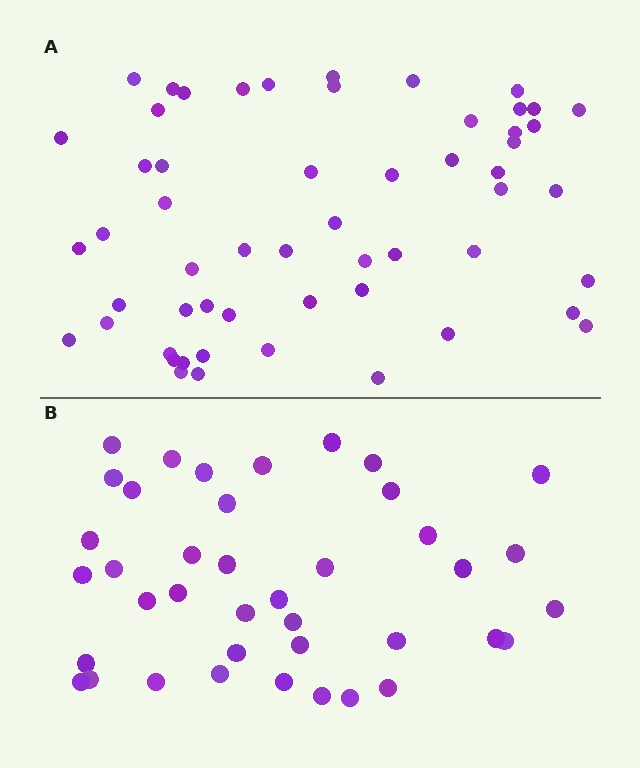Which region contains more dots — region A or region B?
Region A (the top region) has more dots.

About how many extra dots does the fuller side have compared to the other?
Region A has approximately 15 more dots than region B.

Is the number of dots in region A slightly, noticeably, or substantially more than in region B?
Region A has noticeably more, but not dramatically so. The ratio is roughly 1.4 to 1.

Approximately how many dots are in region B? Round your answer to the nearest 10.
About 40 dots.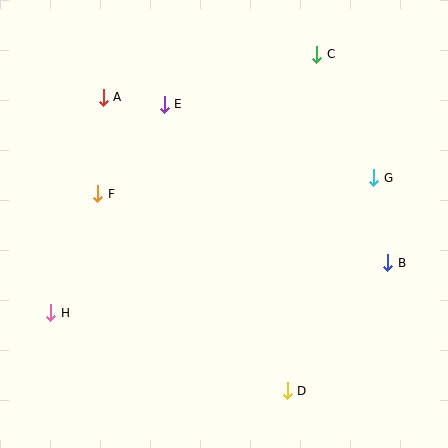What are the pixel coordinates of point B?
Point B is at (388, 263).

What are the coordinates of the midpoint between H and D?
The midpoint between H and D is at (169, 352).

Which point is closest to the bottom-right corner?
Point D is closest to the bottom-right corner.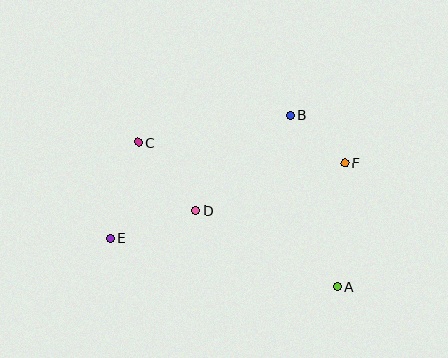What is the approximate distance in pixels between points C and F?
The distance between C and F is approximately 208 pixels.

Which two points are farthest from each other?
Points A and C are farthest from each other.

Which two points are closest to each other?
Points B and F are closest to each other.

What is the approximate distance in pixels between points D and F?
The distance between D and F is approximately 156 pixels.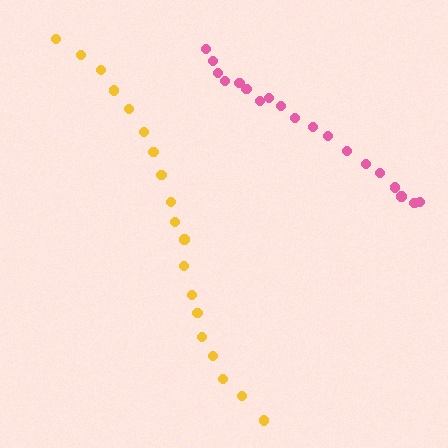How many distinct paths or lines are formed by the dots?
There are 2 distinct paths.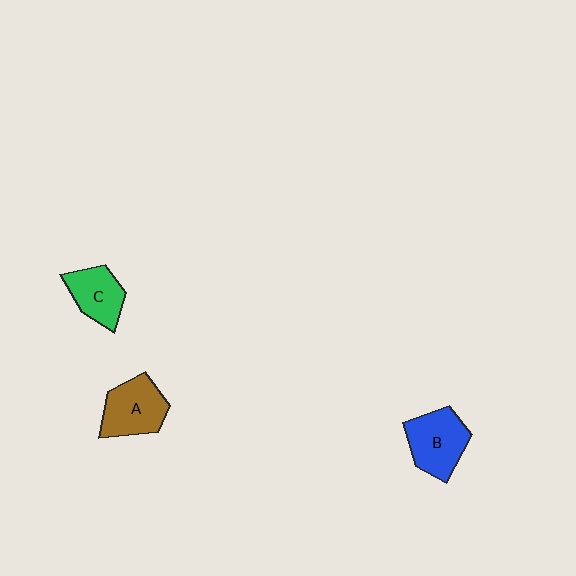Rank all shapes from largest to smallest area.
From largest to smallest: B (blue), A (brown), C (green).